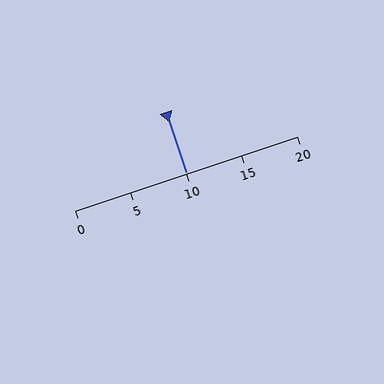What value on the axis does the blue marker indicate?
The marker indicates approximately 10.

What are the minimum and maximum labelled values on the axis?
The axis runs from 0 to 20.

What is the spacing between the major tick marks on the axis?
The major ticks are spaced 5 apart.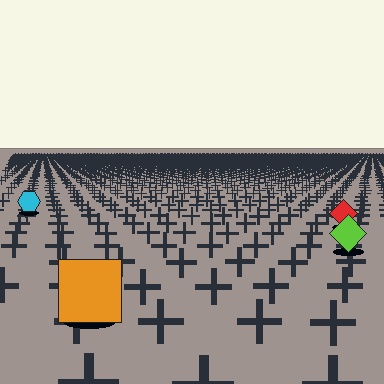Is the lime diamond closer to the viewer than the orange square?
No. The orange square is closer — you can tell from the texture gradient: the ground texture is coarser near it.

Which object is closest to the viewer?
The orange square is closest. The texture marks near it are larger and more spread out.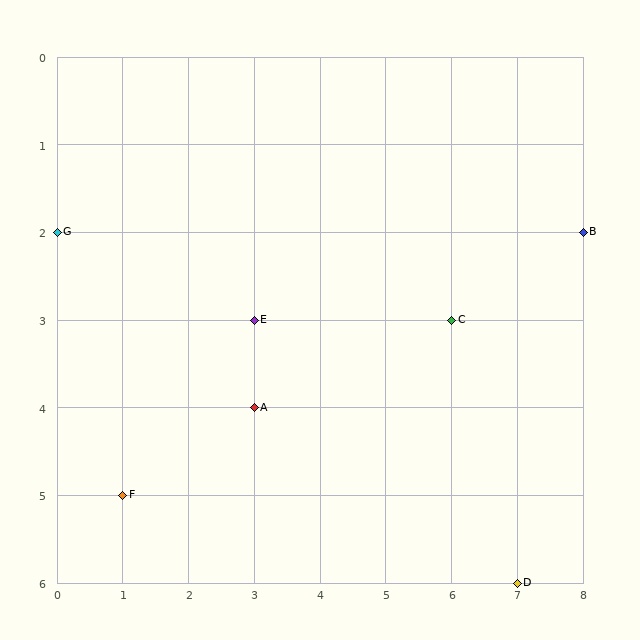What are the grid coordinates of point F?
Point F is at grid coordinates (1, 5).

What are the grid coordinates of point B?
Point B is at grid coordinates (8, 2).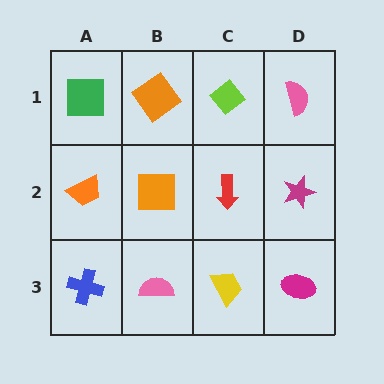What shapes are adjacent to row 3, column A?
An orange trapezoid (row 2, column A), a pink semicircle (row 3, column B).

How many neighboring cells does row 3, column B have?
3.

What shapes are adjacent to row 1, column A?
An orange trapezoid (row 2, column A), an orange diamond (row 1, column B).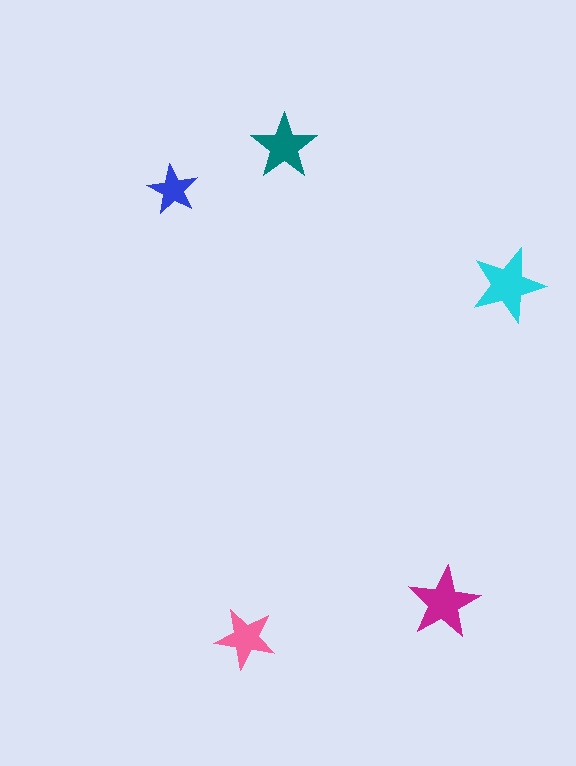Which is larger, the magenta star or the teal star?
The magenta one.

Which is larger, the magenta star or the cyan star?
The cyan one.